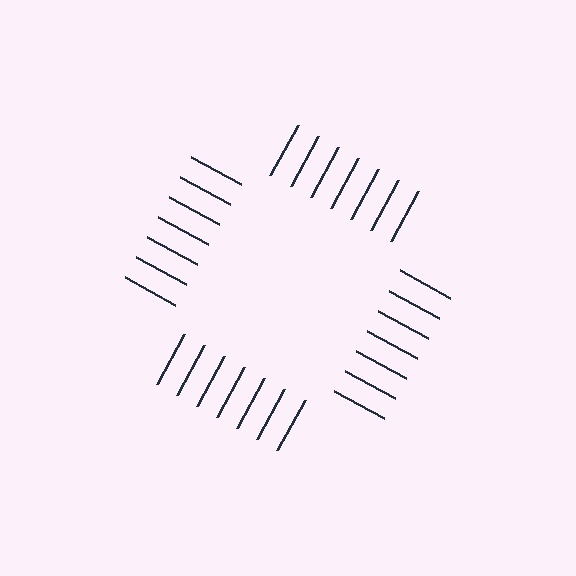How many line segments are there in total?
28 — 7 along each of the 4 edges.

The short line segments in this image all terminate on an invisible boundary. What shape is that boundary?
An illusory square — the line segments terminate on its edges but no continuous stroke is drawn.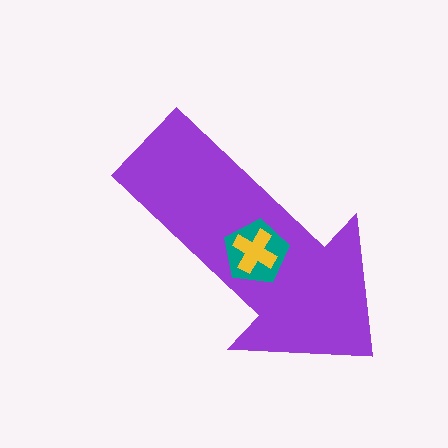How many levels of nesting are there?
3.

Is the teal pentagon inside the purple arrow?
Yes.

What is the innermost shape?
The yellow cross.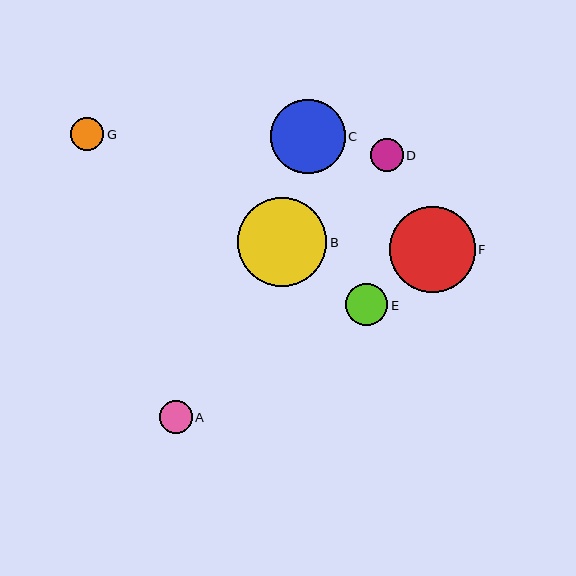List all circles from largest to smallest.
From largest to smallest: B, F, C, E, G, D, A.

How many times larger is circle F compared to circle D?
Circle F is approximately 2.6 times the size of circle D.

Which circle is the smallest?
Circle A is the smallest with a size of approximately 32 pixels.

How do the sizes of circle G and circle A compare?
Circle G and circle A are approximately the same size.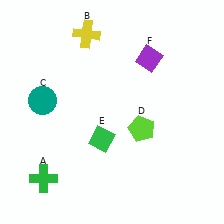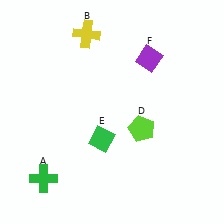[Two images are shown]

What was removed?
The teal circle (C) was removed in Image 2.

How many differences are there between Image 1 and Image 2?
There is 1 difference between the two images.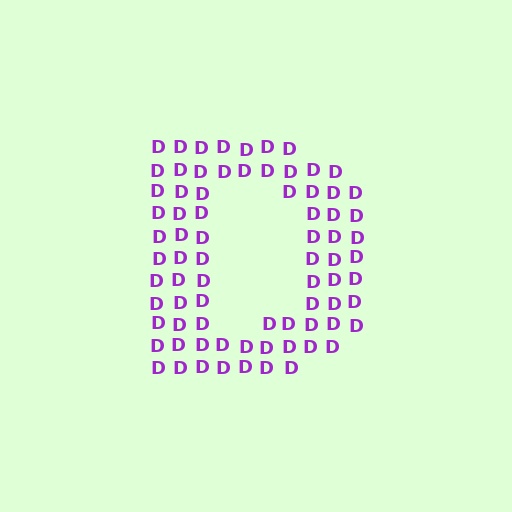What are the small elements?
The small elements are letter D's.